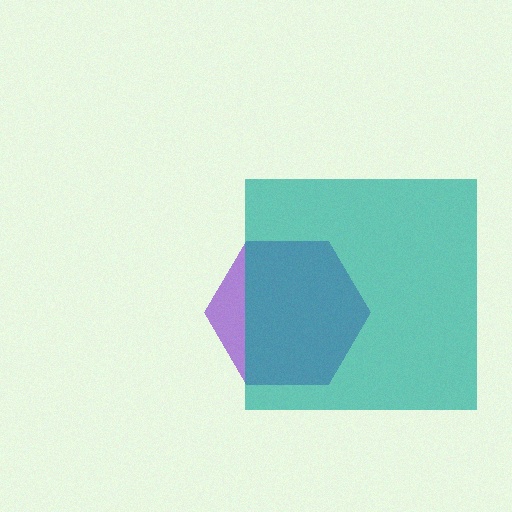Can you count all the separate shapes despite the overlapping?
Yes, there are 2 separate shapes.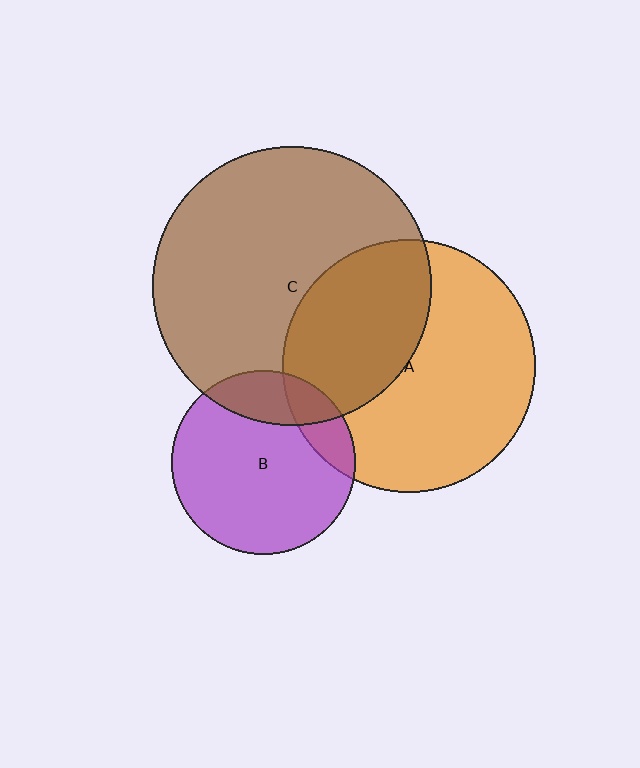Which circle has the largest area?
Circle C (brown).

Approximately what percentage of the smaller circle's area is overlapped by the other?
Approximately 20%.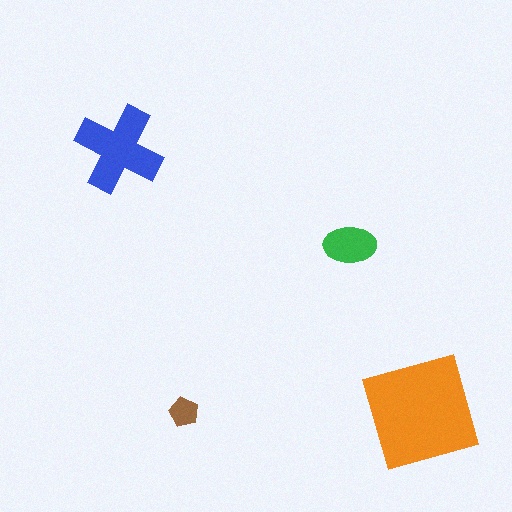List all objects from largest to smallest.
The orange square, the blue cross, the green ellipse, the brown pentagon.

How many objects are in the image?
There are 4 objects in the image.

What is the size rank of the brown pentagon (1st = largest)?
4th.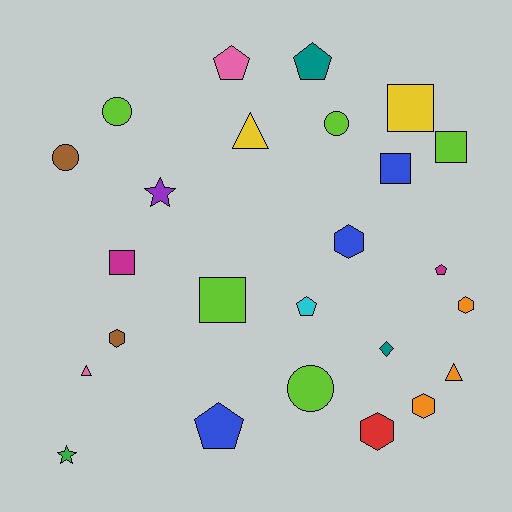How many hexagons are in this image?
There are 5 hexagons.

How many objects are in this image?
There are 25 objects.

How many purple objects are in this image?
There is 1 purple object.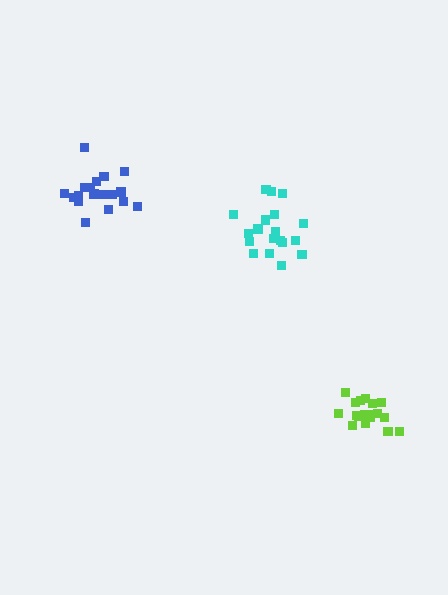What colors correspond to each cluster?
The clusters are colored: cyan, blue, lime.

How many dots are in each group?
Group 1: 19 dots, Group 2: 18 dots, Group 3: 18 dots (55 total).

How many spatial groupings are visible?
There are 3 spatial groupings.